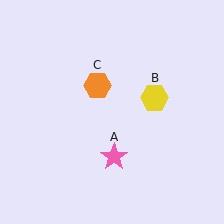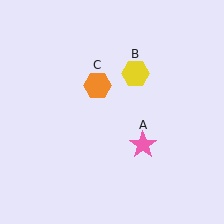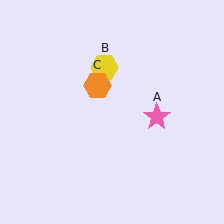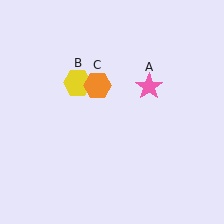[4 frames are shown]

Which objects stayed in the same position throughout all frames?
Orange hexagon (object C) remained stationary.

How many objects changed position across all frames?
2 objects changed position: pink star (object A), yellow hexagon (object B).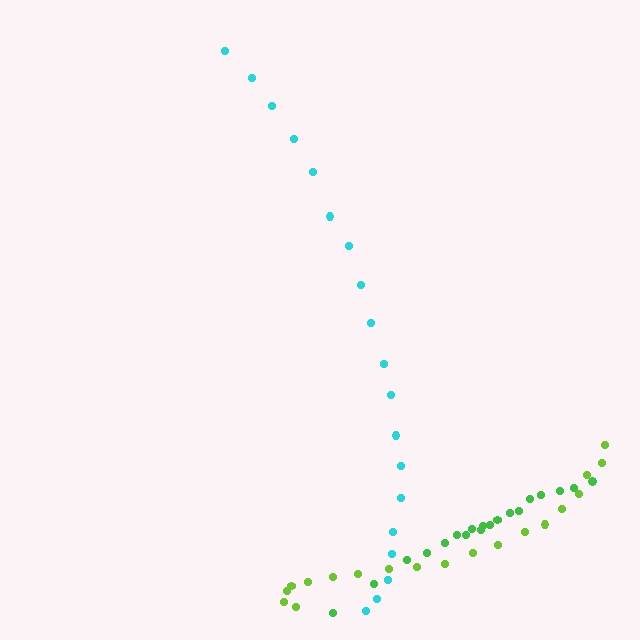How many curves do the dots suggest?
There are 3 distinct paths.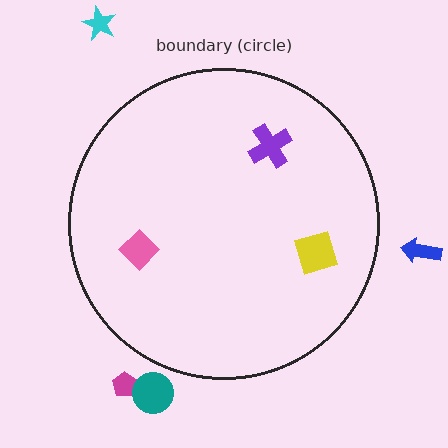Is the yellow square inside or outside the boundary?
Inside.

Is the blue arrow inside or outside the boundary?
Outside.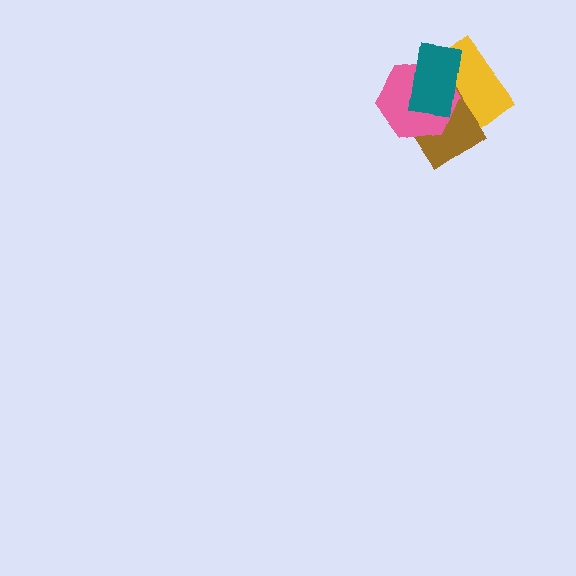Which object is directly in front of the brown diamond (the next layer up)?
The pink hexagon is directly in front of the brown diamond.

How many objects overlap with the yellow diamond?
3 objects overlap with the yellow diamond.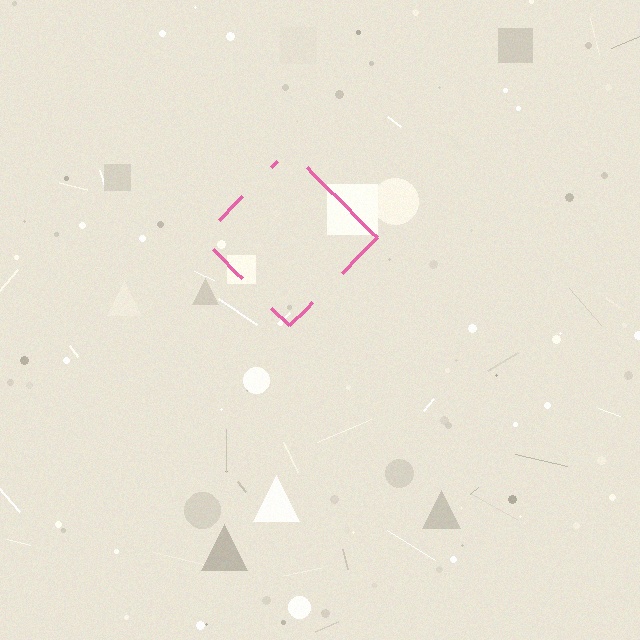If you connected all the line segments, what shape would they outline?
They would outline a diamond.